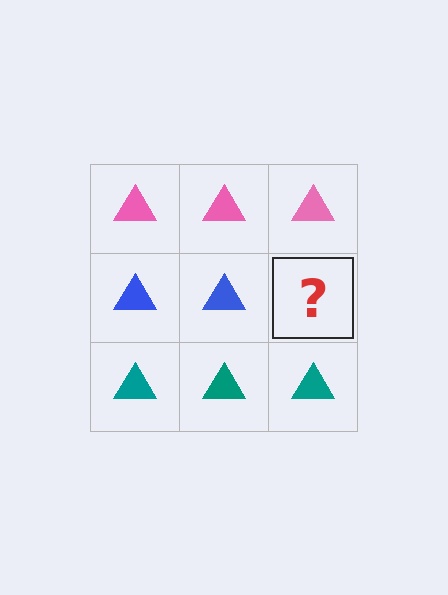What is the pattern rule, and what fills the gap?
The rule is that each row has a consistent color. The gap should be filled with a blue triangle.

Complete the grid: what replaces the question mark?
The question mark should be replaced with a blue triangle.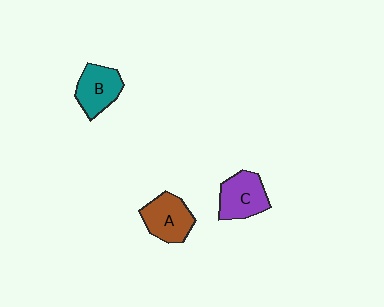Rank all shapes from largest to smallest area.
From largest to smallest: C (purple), A (brown), B (teal).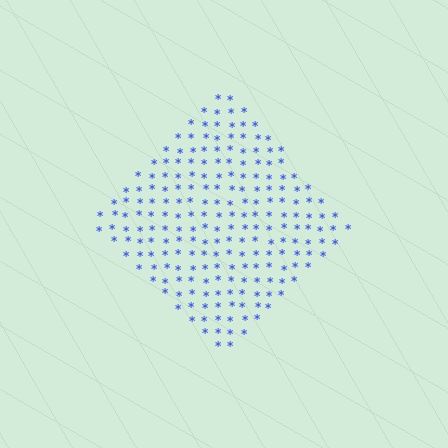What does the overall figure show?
The overall figure shows a diamond.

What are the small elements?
The small elements are asterisks.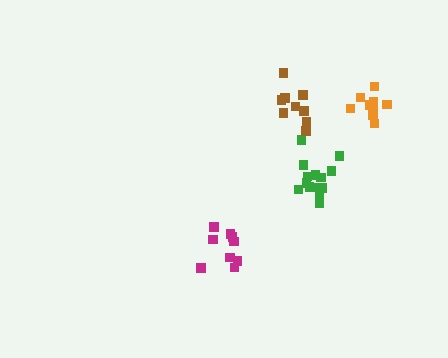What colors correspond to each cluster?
The clusters are colored: orange, green, magenta, brown.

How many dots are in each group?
Group 1: 9 dots, Group 2: 15 dots, Group 3: 9 dots, Group 4: 9 dots (42 total).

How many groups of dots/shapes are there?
There are 4 groups.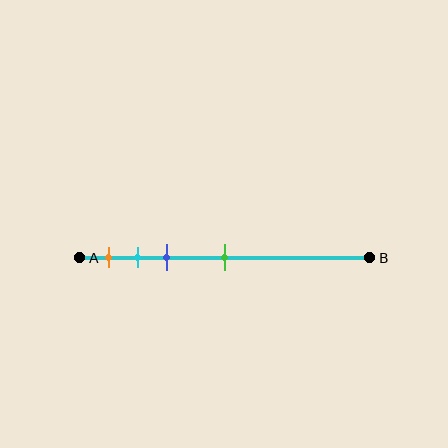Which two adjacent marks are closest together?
The cyan and blue marks are the closest adjacent pair.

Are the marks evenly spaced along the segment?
No, the marks are not evenly spaced.